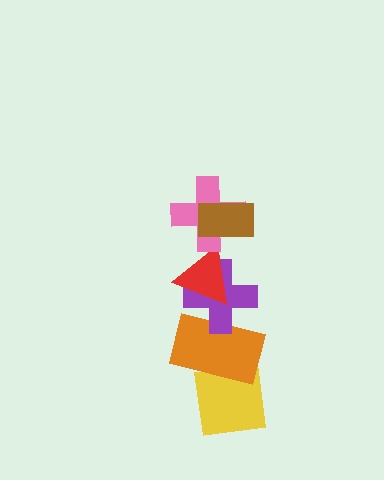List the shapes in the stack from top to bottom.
From top to bottom: the brown rectangle, the pink cross, the red triangle, the purple cross, the orange rectangle, the yellow square.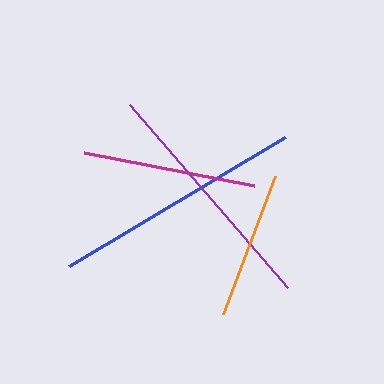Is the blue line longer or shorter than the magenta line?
The blue line is longer than the magenta line.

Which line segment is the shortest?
The orange line is the shortest at approximately 148 pixels.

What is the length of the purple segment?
The purple segment is approximately 241 pixels long.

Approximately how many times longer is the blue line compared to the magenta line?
The blue line is approximately 1.5 times the length of the magenta line.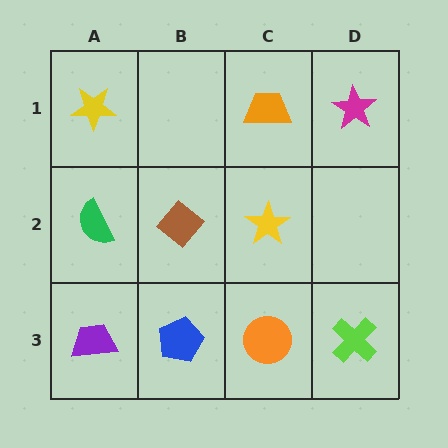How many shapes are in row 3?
4 shapes.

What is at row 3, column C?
An orange circle.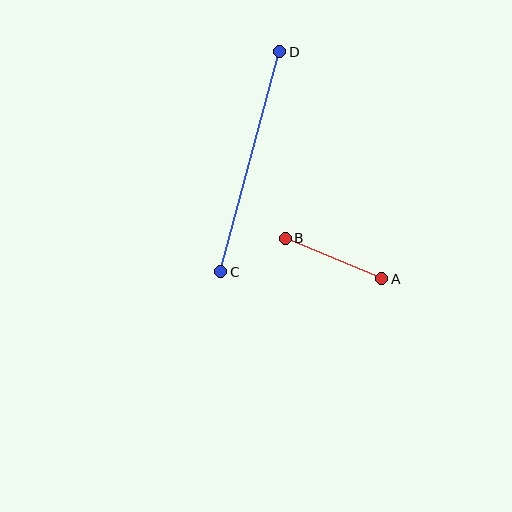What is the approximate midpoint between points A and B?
The midpoint is at approximately (334, 258) pixels.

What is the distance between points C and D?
The distance is approximately 228 pixels.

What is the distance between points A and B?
The distance is approximately 105 pixels.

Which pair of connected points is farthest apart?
Points C and D are farthest apart.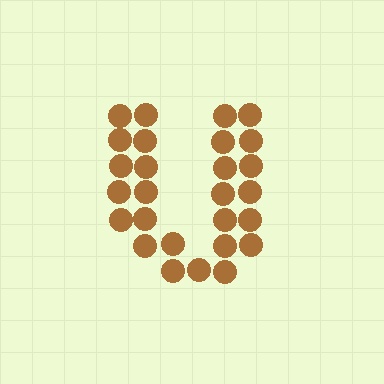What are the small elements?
The small elements are circles.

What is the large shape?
The large shape is the letter U.